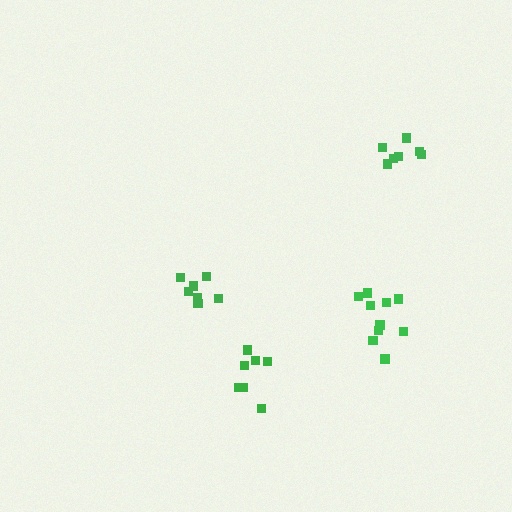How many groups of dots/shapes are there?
There are 4 groups.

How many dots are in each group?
Group 1: 11 dots, Group 2: 8 dots, Group 3: 7 dots, Group 4: 7 dots (33 total).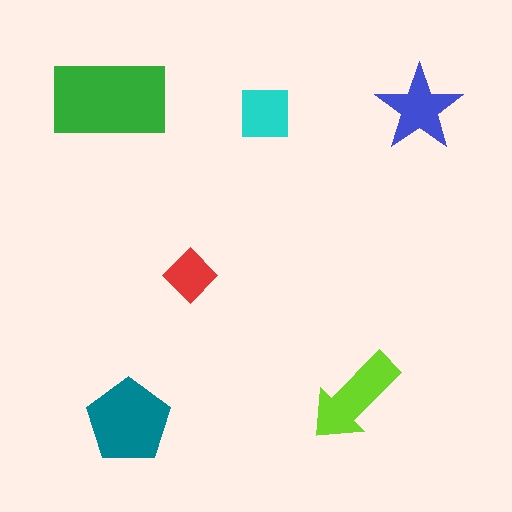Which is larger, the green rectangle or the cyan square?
The green rectangle.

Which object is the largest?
The green rectangle.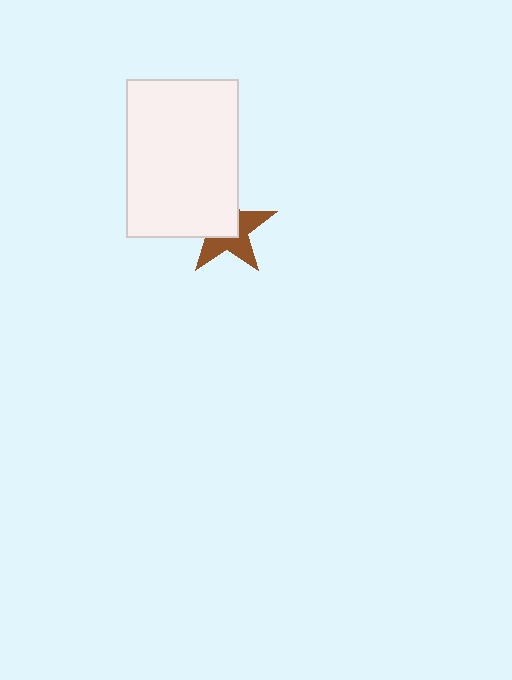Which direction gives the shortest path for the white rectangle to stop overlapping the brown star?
Moving toward the upper-left gives the shortest separation.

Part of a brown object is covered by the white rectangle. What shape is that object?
It is a star.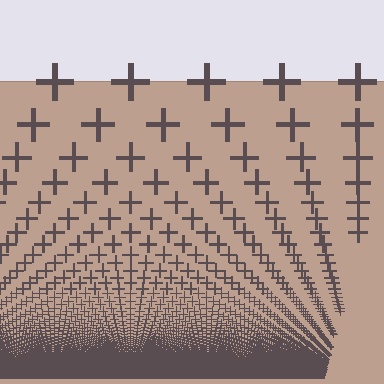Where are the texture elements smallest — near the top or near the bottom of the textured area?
Near the bottom.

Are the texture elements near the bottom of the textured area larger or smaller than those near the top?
Smaller. The gradient is inverted — elements near the bottom are smaller and denser.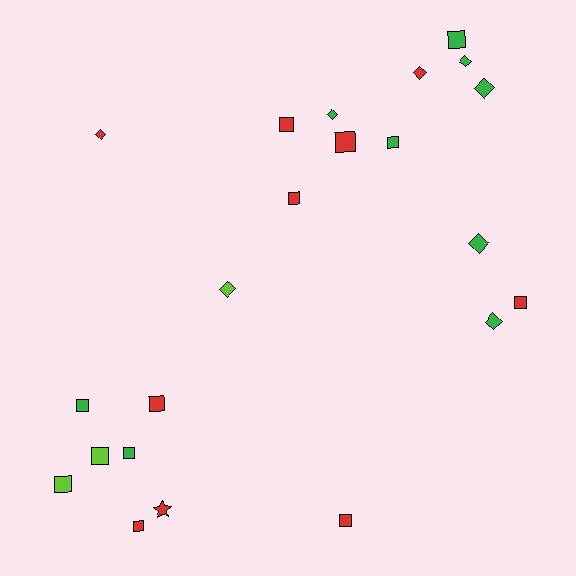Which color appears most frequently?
Red, with 10 objects.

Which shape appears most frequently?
Square, with 13 objects.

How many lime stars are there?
There are no lime stars.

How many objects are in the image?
There are 22 objects.